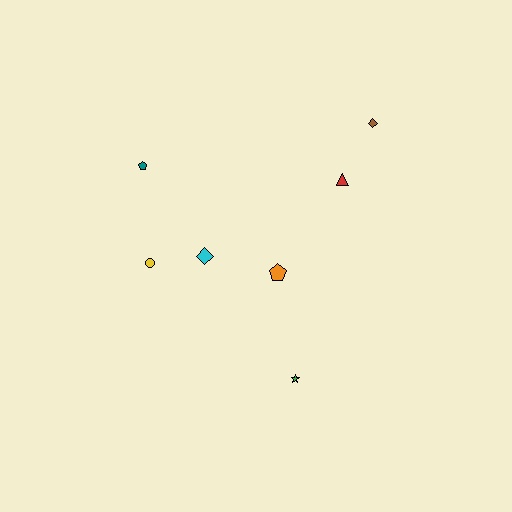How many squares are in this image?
There are no squares.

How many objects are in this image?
There are 7 objects.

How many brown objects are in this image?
There is 1 brown object.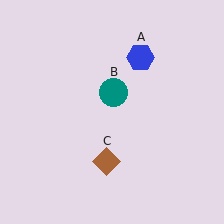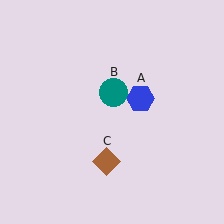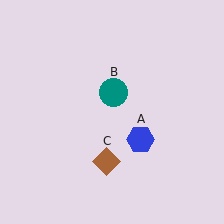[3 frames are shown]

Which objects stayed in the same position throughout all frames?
Teal circle (object B) and brown diamond (object C) remained stationary.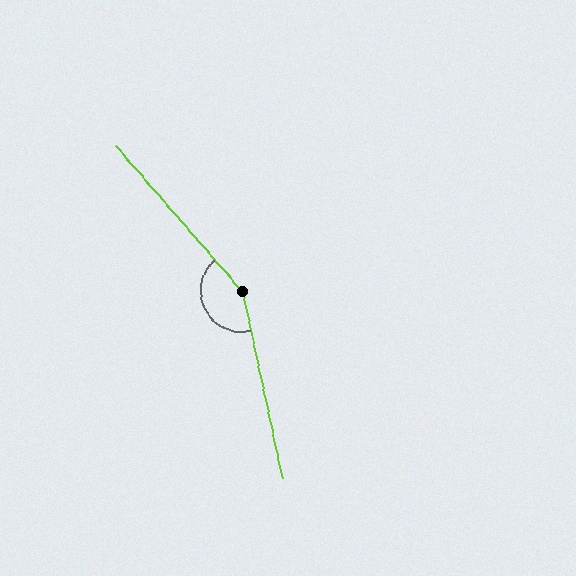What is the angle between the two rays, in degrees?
Approximately 151 degrees.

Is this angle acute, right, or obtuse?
It is obtuse.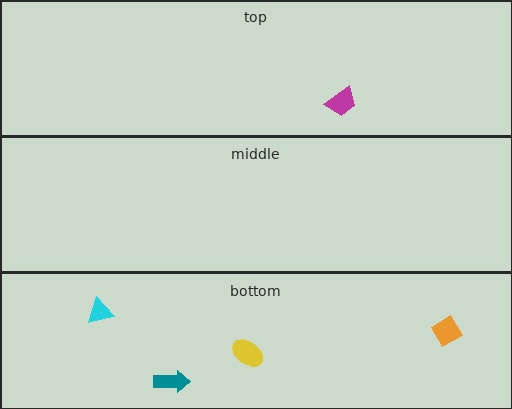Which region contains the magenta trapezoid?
The top region.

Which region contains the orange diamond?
The bottom region.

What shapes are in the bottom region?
The orange diamond, the teal arrow, the cyan triangle, the yellow ellipse.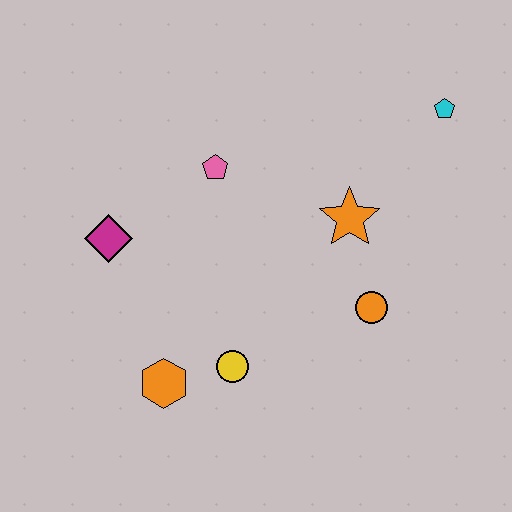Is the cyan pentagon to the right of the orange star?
Yes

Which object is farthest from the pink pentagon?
The cyan pentagon is farthest from the pink pentagon.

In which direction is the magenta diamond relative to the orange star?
The magenta diamond is to the left of the orange star.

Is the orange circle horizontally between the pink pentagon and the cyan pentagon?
Yes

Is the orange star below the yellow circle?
No